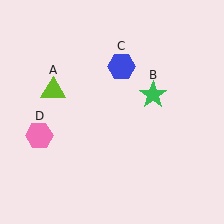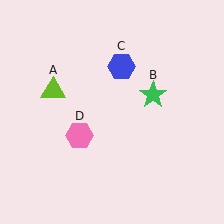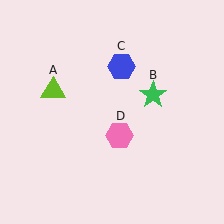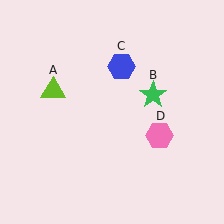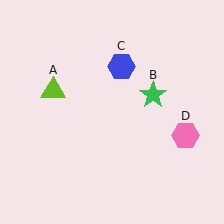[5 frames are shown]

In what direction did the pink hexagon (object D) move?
The pink hexagon (object D) moved right.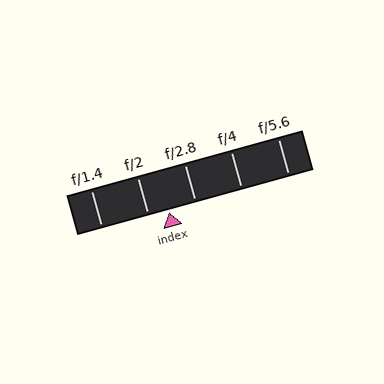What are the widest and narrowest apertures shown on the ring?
The widest aperture shown is f/1.4 and the narrowest is f/5.6.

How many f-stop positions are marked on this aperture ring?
There are 5 f-stop positions marked.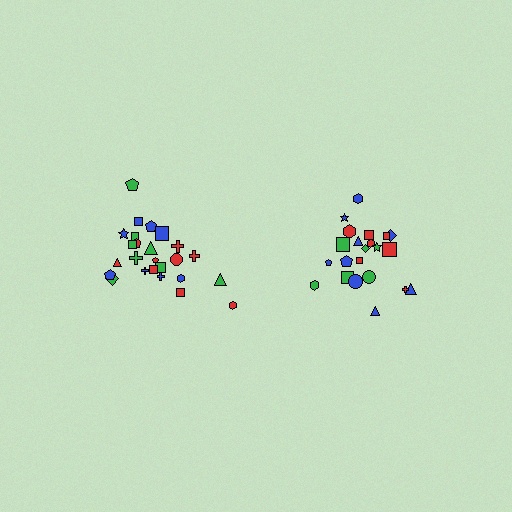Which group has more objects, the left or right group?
The left group.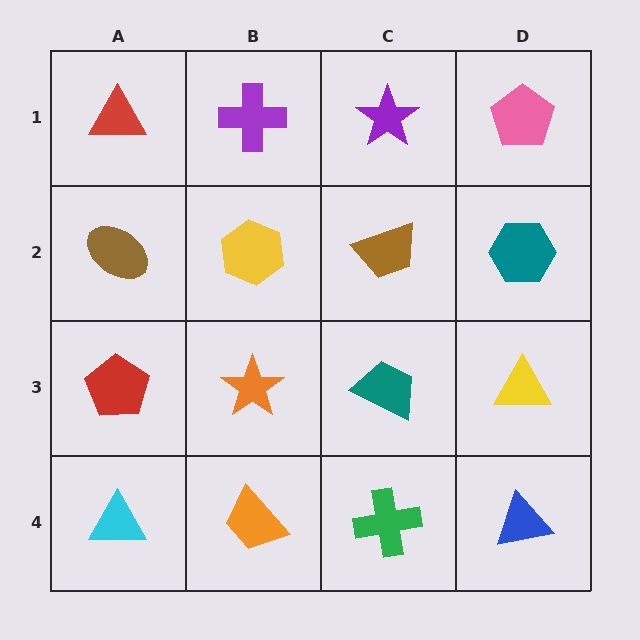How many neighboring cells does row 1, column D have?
2.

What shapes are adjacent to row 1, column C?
A brown trapezoid (row 2, column C), a purple cross (row 1, column B), a pink pentagon (row 1, column D).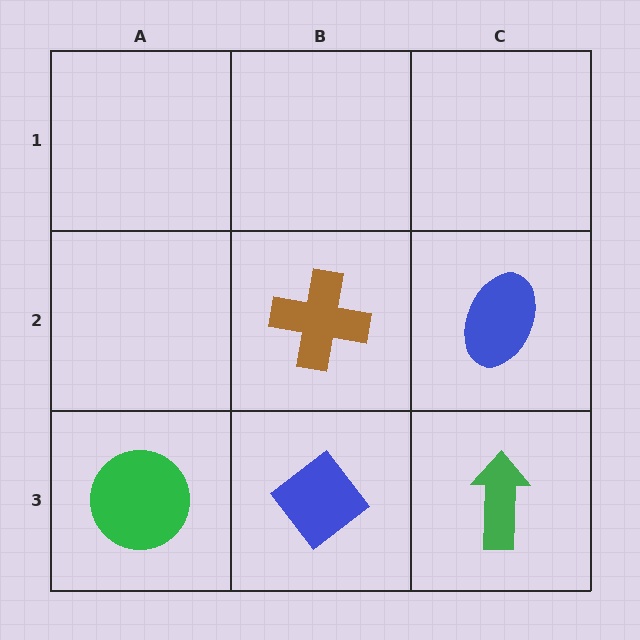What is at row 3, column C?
A green arrow.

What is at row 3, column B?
A blue diamond.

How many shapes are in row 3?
3 shapes.